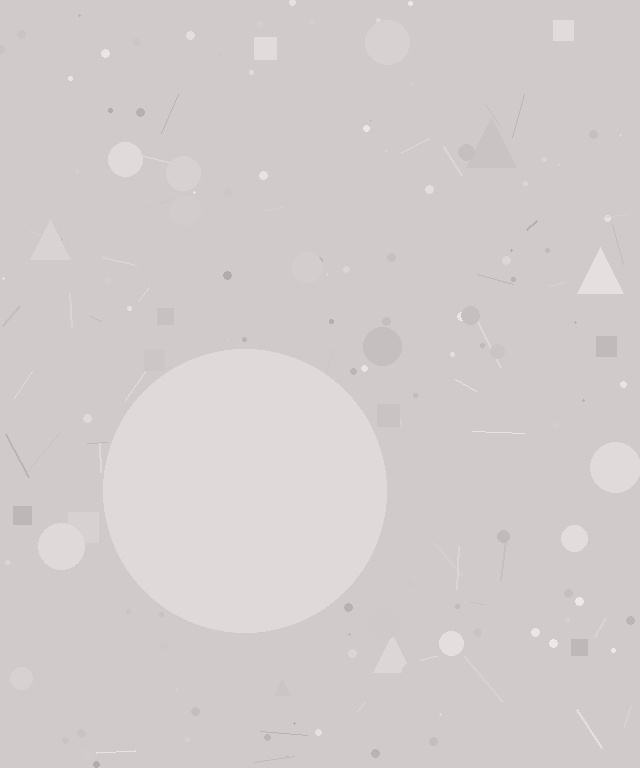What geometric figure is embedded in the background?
A circle is embedded in the background.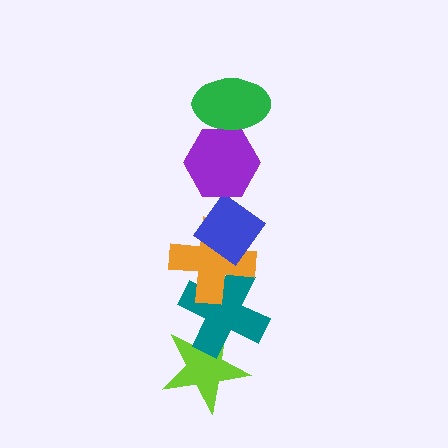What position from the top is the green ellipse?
The green ellipse is 1st from the top.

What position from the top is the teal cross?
The teal cross is 5th from the top.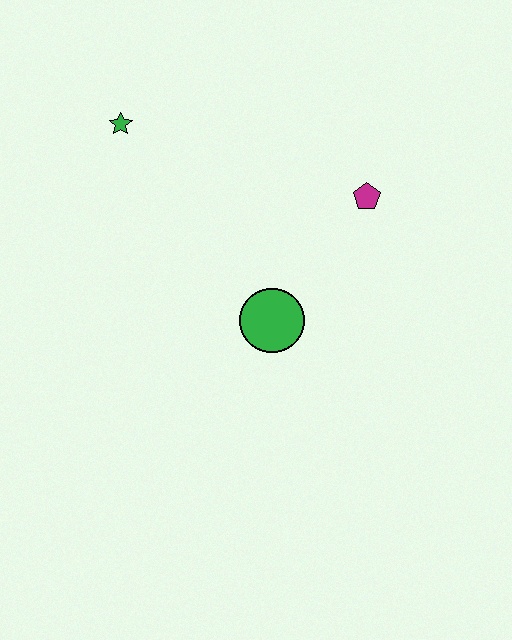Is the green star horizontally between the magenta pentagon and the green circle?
No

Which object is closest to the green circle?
The magenta pentagon is closest to the green circle.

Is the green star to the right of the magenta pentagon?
No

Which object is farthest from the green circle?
The green star is farthest from the green circle.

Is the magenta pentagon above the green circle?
Yes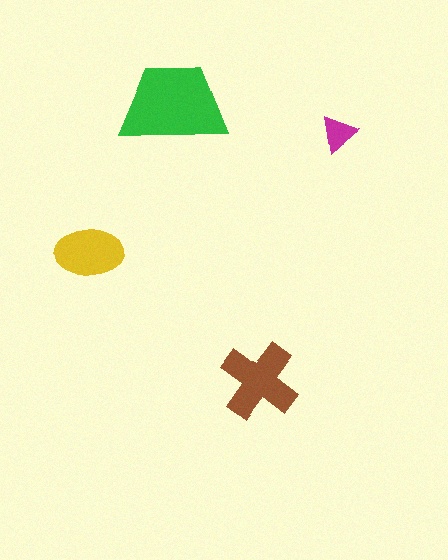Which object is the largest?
The green trapezoid.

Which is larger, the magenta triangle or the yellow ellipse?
The yellow ellipse.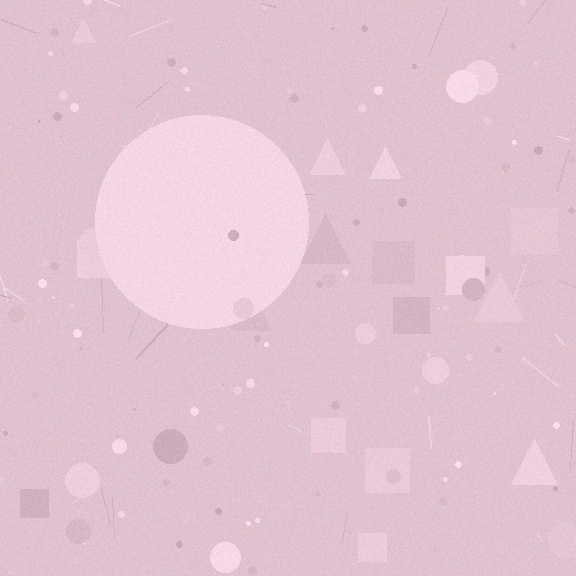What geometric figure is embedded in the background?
A circle is embedded in the background.